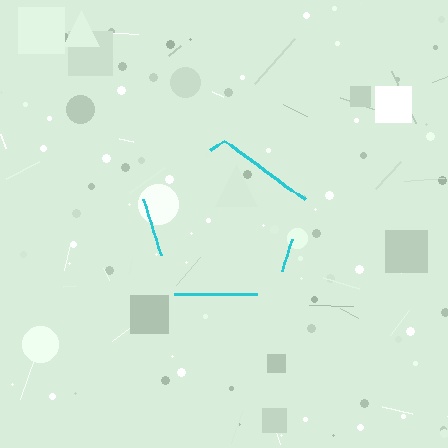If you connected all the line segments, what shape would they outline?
They would outline a pentagon.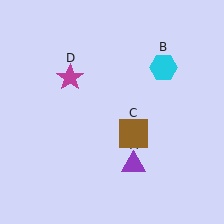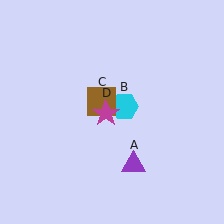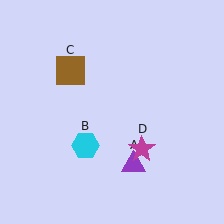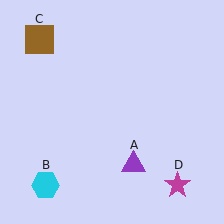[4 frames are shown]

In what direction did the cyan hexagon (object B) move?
The cyan hexagon (object B) moved down and to the left.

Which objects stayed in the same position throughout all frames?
Purple triangle (object A) remained stationary.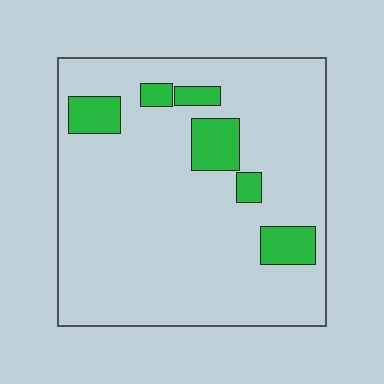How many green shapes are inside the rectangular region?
6.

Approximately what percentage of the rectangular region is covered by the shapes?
Approximately 15%.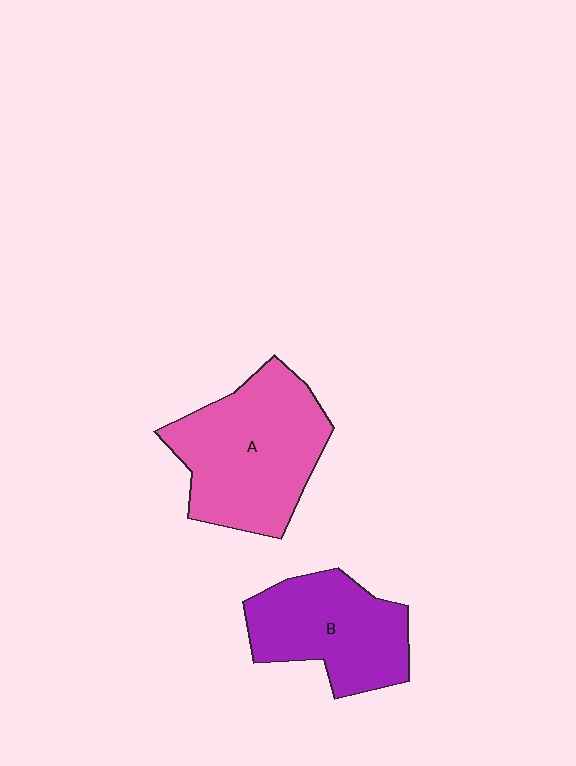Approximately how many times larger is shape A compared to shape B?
Approximately 1.3 times.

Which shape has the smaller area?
Shape B (purple).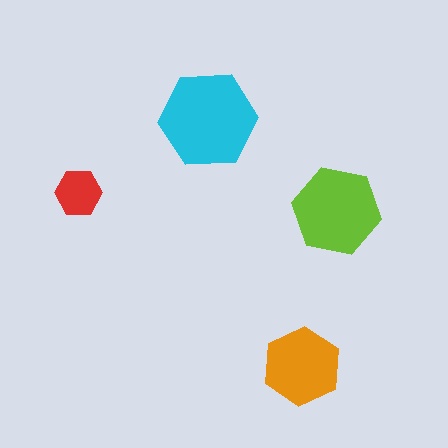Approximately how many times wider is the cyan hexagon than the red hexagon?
About 2 times wider.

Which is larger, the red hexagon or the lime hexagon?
The lime one.